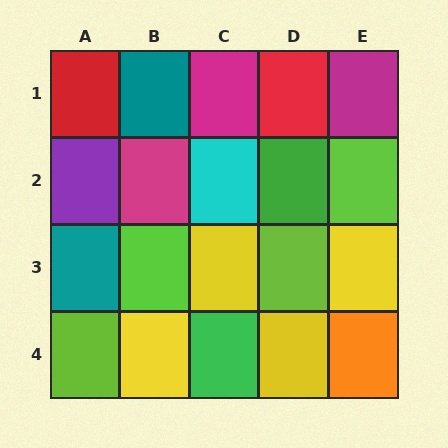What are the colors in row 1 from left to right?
Red, teal, magenta, red, magenta.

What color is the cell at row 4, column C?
Green.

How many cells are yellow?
4 cells are yellow.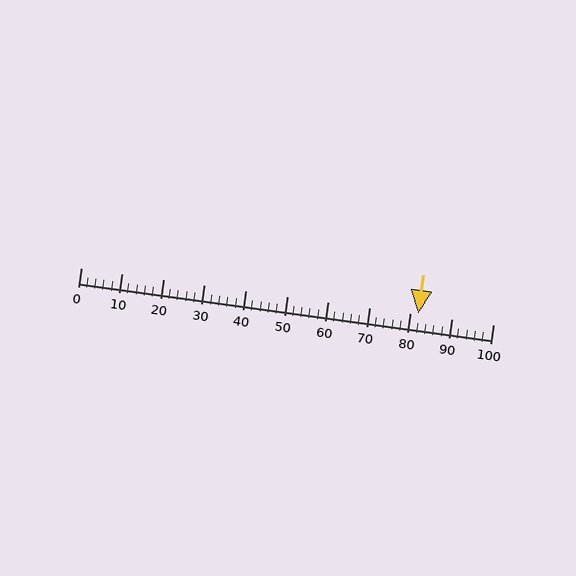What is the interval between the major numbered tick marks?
The major tick marks are spaced 10 units apart.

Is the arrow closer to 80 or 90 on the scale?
The arrow is closer to 80.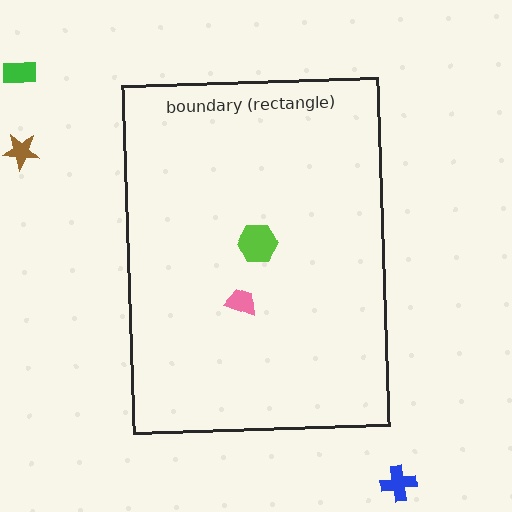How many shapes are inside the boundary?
2 inside, 3 outside.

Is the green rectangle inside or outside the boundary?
Outside.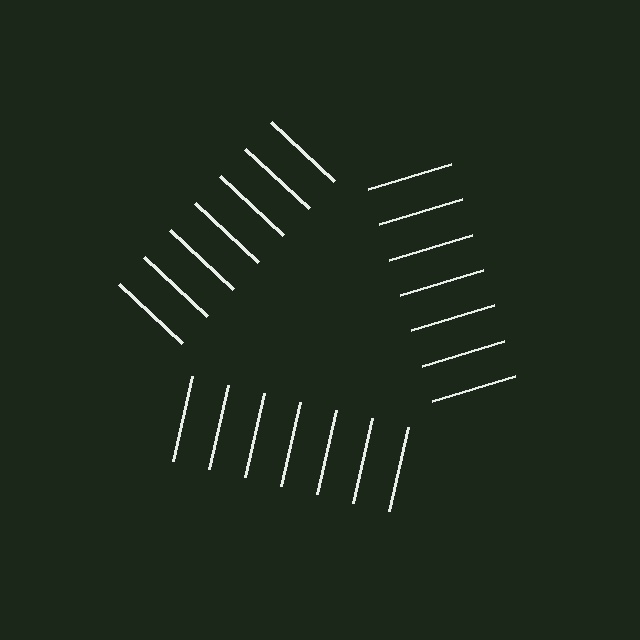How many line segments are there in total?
21 — 7 along each of the 3 edges.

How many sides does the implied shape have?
3 sides — the line-ends trace a triangle.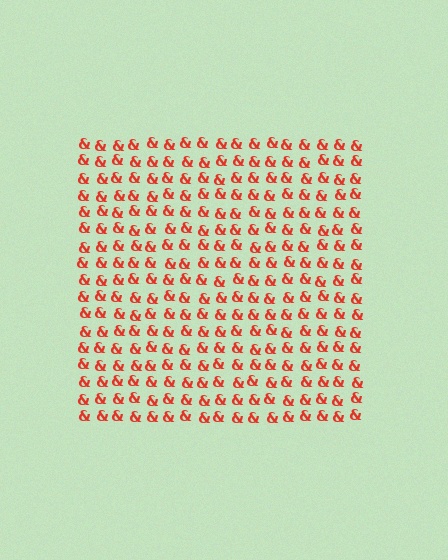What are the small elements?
The small elements are ampersands.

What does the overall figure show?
The overall figure shows a square.